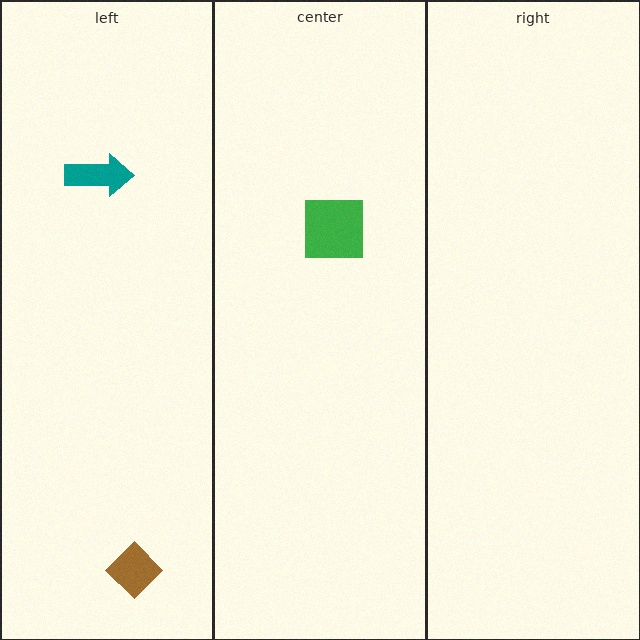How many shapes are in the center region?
1.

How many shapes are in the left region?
2.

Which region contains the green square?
The center region.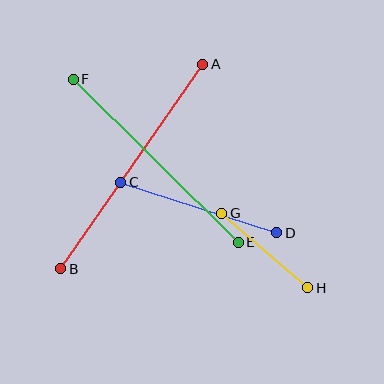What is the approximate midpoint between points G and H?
The midpoint is at approximately (265, 251) pixels.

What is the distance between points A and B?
The distance is approximately 249 pixels.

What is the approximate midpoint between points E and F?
The midpoint is at approximately (156, 161) pixels.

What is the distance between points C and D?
The distance is approximately 164 pixels.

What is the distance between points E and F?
The distance is approximately 232 pixels.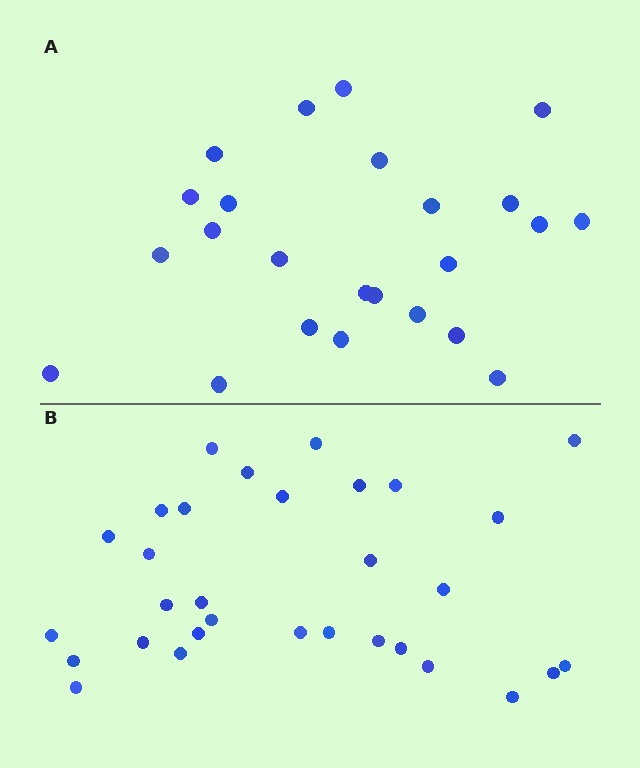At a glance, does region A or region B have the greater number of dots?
Region B (the bottom region) has more dots.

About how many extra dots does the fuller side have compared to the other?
Region B has roughly 8 or so more dots than region A.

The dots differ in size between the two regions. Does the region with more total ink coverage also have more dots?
No. Region A has more total ink coverage because its dots are larger, but region B actually contains more individual dots. Total area can be misleading — the number of items is what matters here.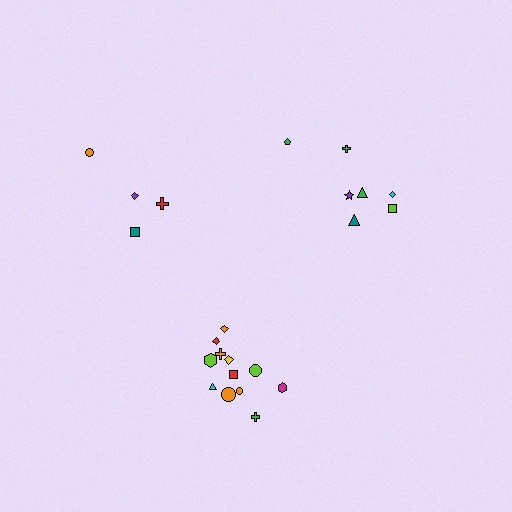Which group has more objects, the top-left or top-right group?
The top-right group.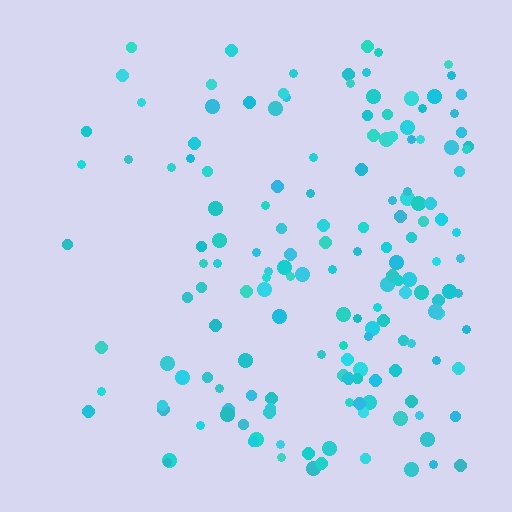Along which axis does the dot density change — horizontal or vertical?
Horizontal.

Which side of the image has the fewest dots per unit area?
The left.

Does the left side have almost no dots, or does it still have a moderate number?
Still a moderate number, just noticeably fewer than the right.